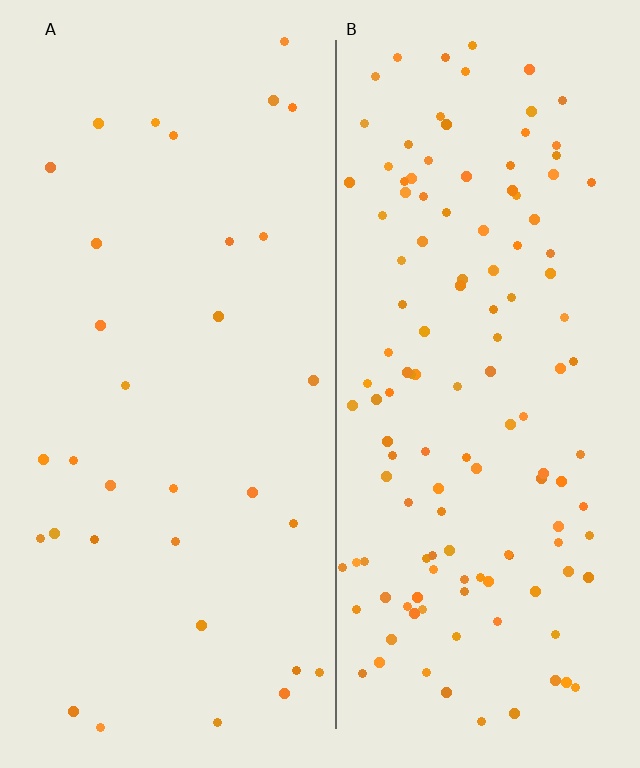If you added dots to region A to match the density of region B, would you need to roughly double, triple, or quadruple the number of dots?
Approximately quadruple.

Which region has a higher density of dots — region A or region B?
B (the right).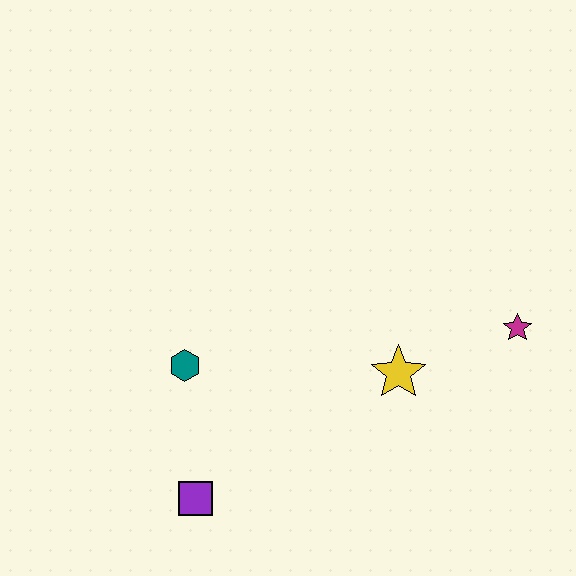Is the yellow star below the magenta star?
Yes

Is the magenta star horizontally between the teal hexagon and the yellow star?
No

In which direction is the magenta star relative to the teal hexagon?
The magenta star is to the right of the teal hexagon.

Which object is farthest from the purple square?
The magenta star is farthest from the purple square.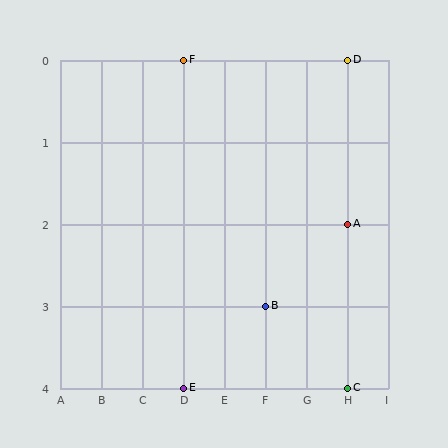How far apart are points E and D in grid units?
Points E and D are 4 columns and 4 rows apart (about 5.7 grid units diagonally).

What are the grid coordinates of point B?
Point B is at grid coordinates (F, 3).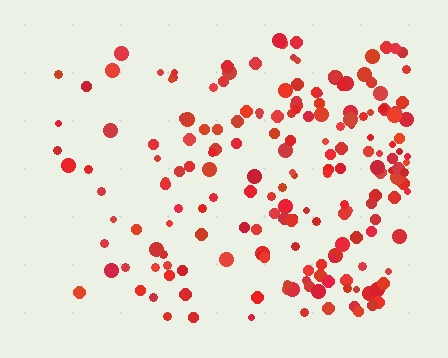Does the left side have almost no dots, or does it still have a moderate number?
Still a moderate number, just noticeably fewer than the right.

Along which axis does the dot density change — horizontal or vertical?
Horizontal.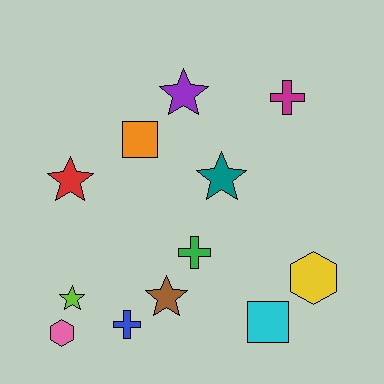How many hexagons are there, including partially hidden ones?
There are 2 hexagons.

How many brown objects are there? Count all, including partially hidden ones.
There is 1 brown object.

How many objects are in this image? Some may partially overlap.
There are 12 objects.